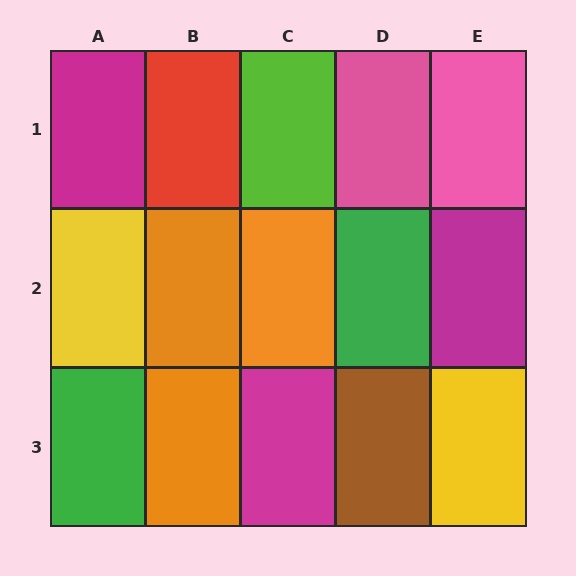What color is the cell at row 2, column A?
Yellow.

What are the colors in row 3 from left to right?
Green, orange, magenta, brown, yellow.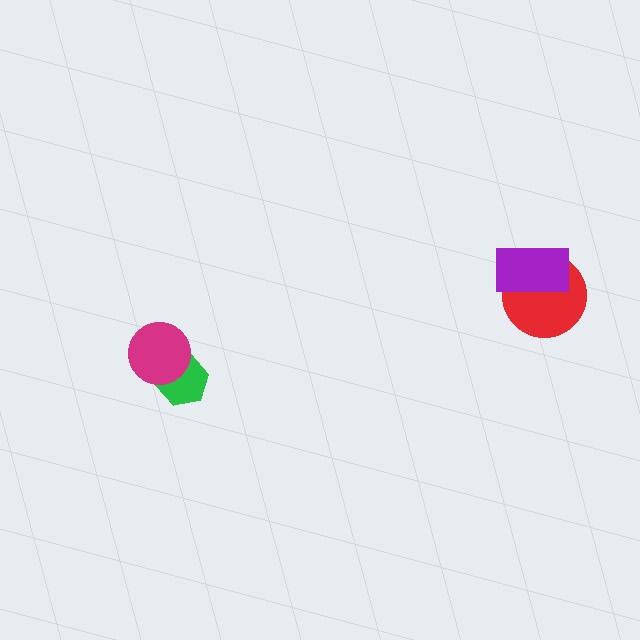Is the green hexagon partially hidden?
Yes, it is partially covered by another shape.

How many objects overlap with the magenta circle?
1 object overlaps with the magenta circle.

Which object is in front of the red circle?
The purple rectangle is in front of the red circle.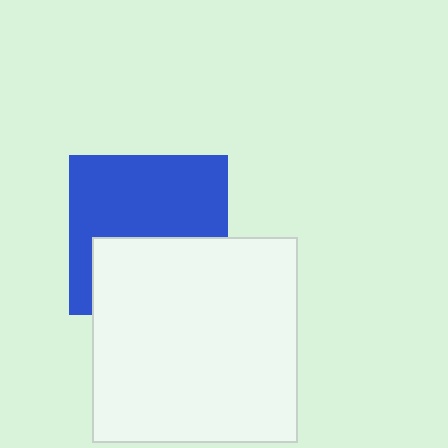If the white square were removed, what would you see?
You would see the complete blue square.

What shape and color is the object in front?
The object in front is a white square.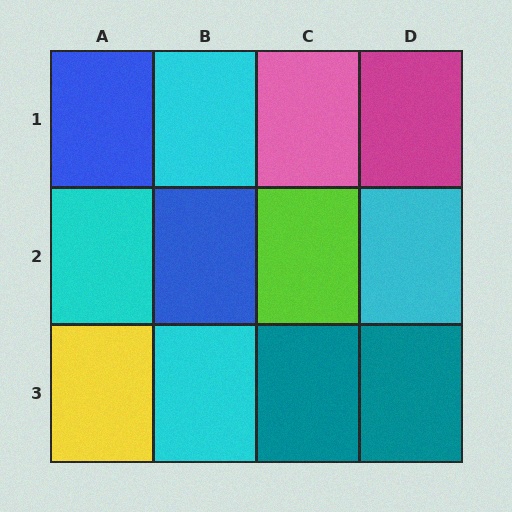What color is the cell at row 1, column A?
Blue.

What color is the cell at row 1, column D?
Magenta.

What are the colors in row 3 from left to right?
Yellow, cyan, teal, teal.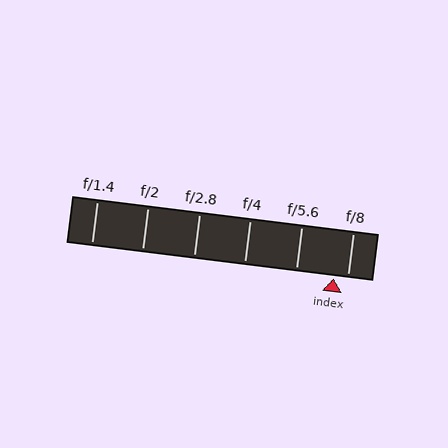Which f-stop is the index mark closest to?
The index mark is closest to f/8.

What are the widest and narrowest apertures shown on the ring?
The widest aperture shown is f/1.4 and the narrowest is f/8.